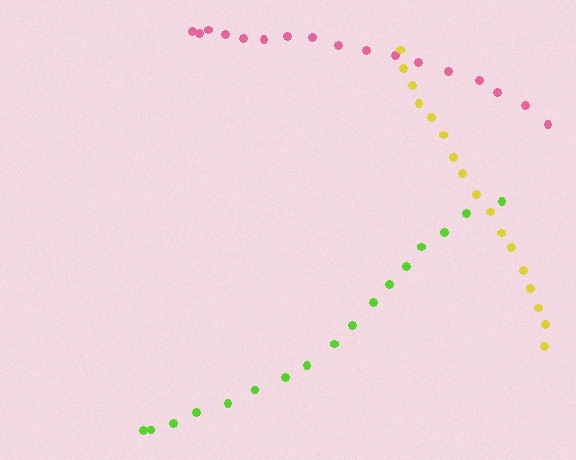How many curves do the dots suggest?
There are 3 distinct paths.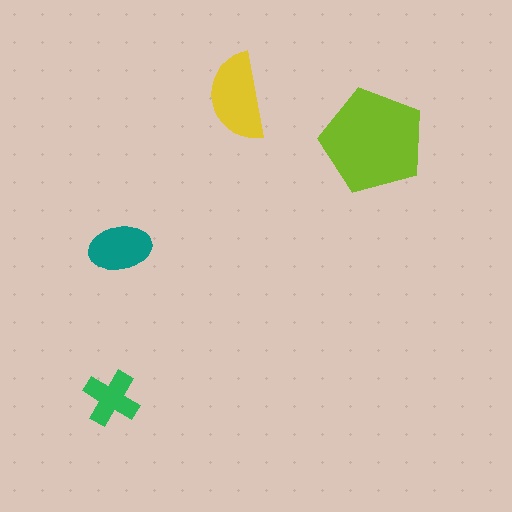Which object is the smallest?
The green cross.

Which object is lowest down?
The green cross is bottommost.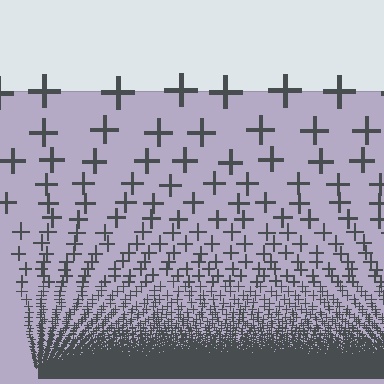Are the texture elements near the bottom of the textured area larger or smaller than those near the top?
Smaller. The gradient is inverted — elements near the bottom are smaller and denser.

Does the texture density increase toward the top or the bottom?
Density increases toward the bottom.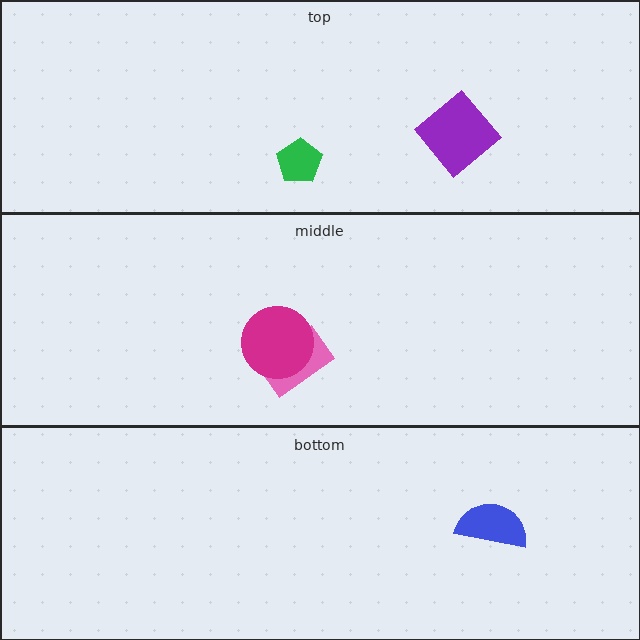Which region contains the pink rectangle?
The middle region.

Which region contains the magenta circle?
The middle region.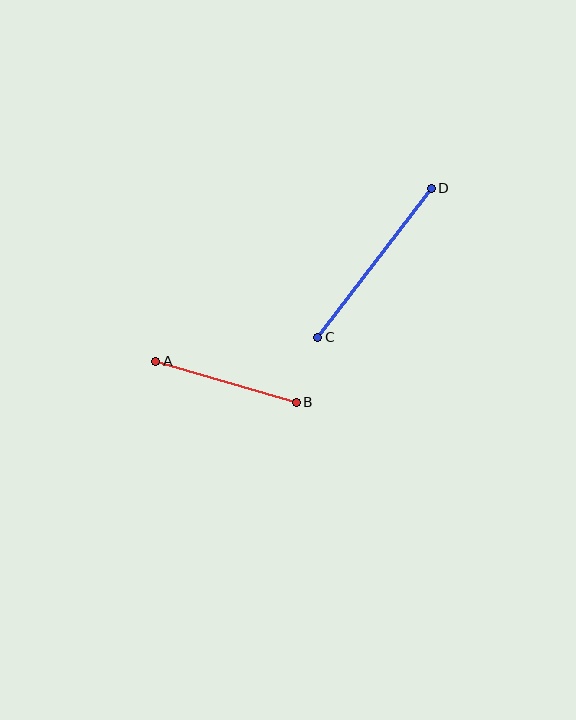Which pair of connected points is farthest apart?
Points C and D are farthest apart.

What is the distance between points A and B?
The distance is approximately 146 pixels.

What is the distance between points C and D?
The distance is approximately 187 pixels.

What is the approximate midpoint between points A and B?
The midpoint is at approximately (226, 382) pixels.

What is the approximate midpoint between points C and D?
The midpoint is at approximately (375, 263) pixels.